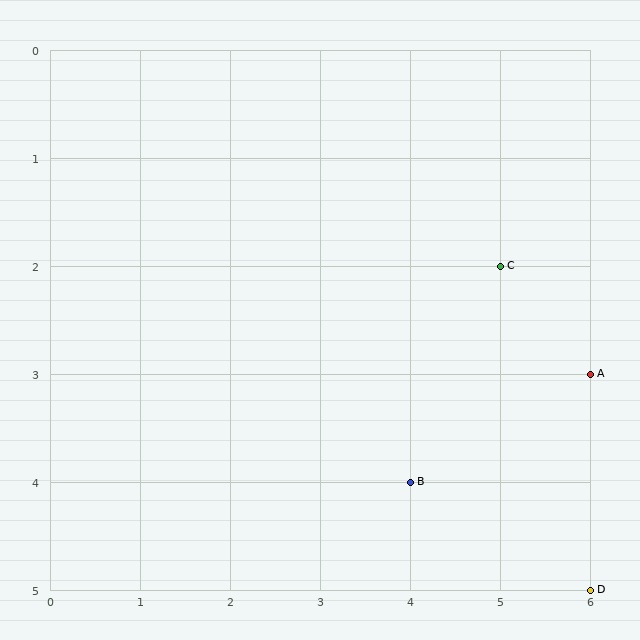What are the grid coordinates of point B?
Point B is at grid coordinates (4, 4).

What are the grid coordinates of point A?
Point A is at grid coordinates (6, 3).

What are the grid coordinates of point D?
Point D is at grid coordinates (6, 5).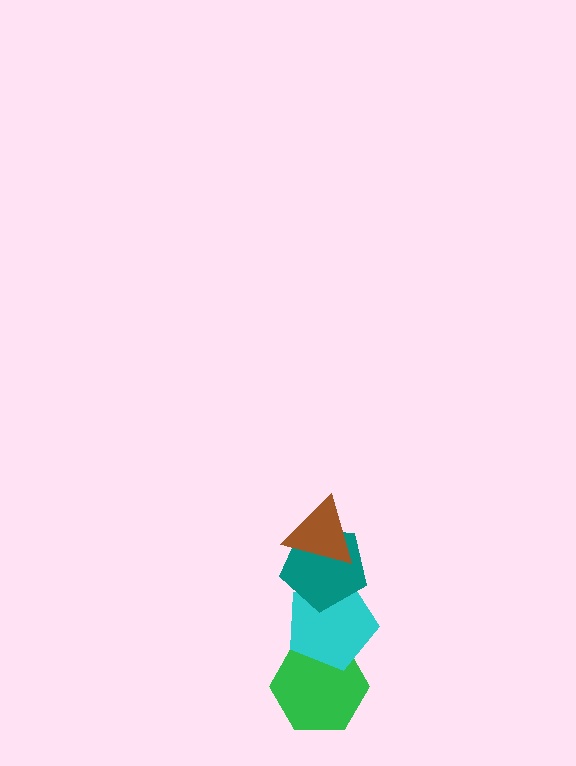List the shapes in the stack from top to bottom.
From top to bottom: the brown triangle, the teal pentagon, the cyan pentagon, the green hexagon.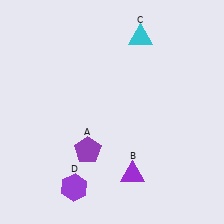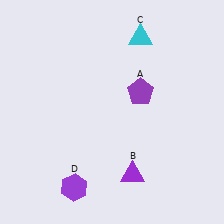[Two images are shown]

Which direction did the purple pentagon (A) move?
The purple pentagon (A) moved up.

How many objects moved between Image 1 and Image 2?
1 object moved between the two images.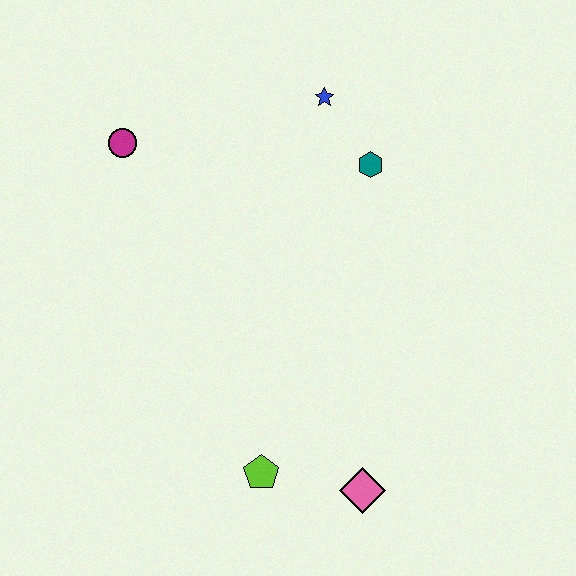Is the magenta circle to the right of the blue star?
No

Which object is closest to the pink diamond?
The lime pentagon is closest to the pink diamond.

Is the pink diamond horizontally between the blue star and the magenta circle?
No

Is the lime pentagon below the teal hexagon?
Yes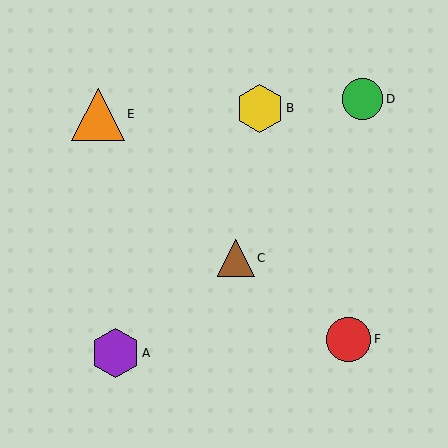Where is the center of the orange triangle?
The center of the orange triangle is at (98, 114).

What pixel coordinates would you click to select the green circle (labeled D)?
Click at (363, 99) to select the green circle D.